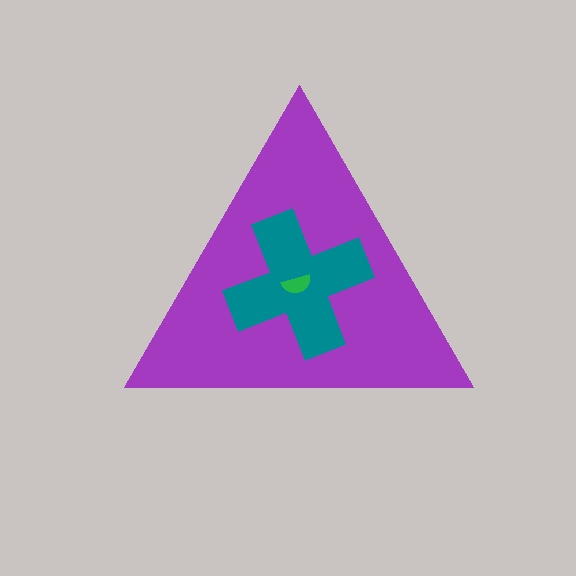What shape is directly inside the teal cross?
The green semicircle.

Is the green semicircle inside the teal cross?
Yes.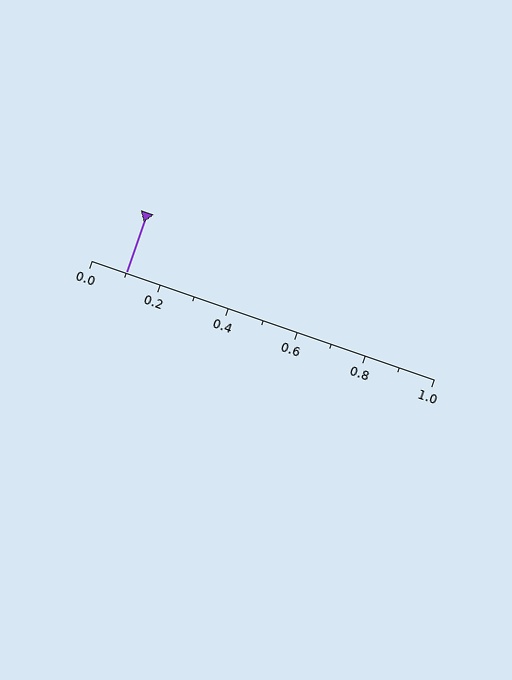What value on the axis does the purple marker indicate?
The marker indicates approximately 0.1.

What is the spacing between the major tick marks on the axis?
The major ticks are spaced 0.2 apart.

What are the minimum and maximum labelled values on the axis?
The axis runs from 0.0 to 1.0.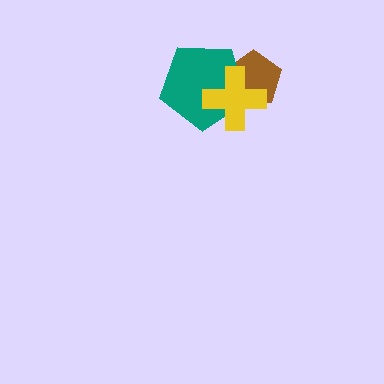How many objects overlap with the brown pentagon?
2 objects overlap with the brown pentagon.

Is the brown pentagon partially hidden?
Yes, it is partially covered by another shape.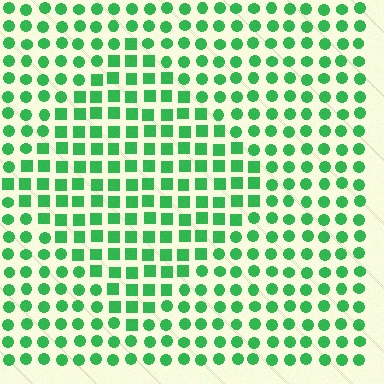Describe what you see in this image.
The image is filled with small green elements arranged in a uniform grid. A diamond-shaped region contains squares, while the surrounding area contains circles. The boundary is defined purely by the change in element shape.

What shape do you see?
I see a diamond.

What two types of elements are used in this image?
The image uses squares inside the diamond region and circles outside it.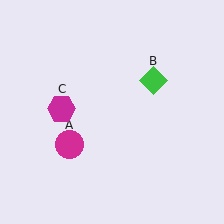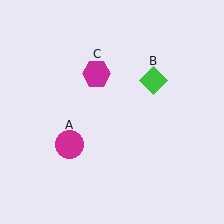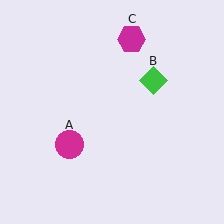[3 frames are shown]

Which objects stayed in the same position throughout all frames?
Magenta circle (object A) and green diamond (object B) remained stationary.